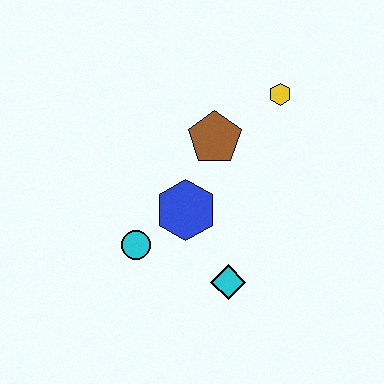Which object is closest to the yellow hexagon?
The brown pentagon is closest to the yellow hexagon.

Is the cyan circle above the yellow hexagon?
No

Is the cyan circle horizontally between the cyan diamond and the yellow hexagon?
No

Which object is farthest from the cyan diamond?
The yellow hexagon is farthest from the cyan diamond.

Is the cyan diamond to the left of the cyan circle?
No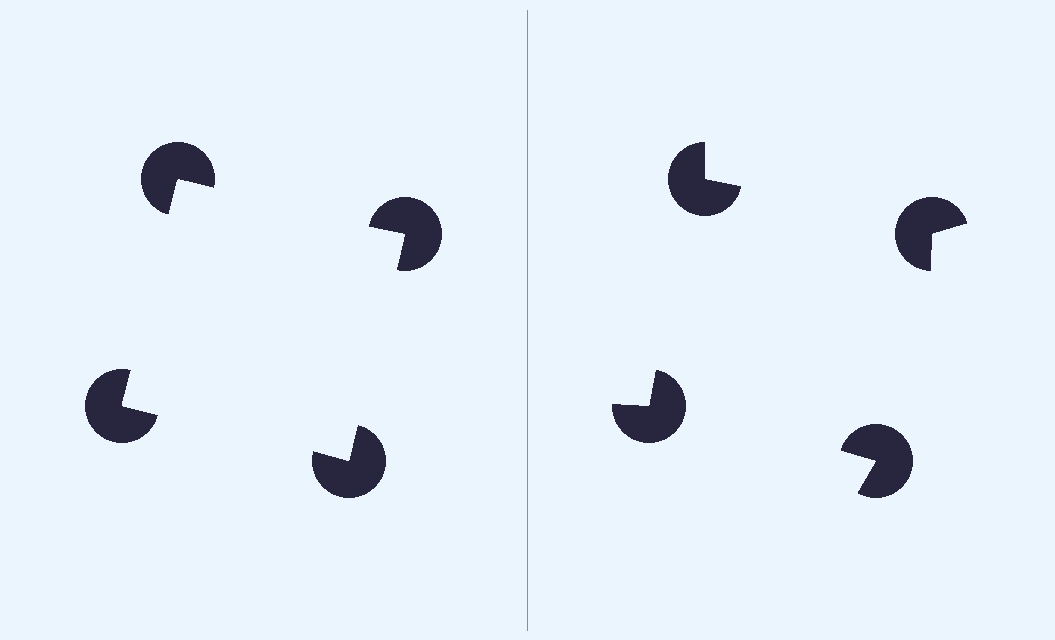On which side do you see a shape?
An illusory square appears on the left side. On the right side the wedge cuts are rotated, so no coherent shape forms.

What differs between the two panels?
The pac-man discs are positioned identically on both sides; only the wedge orientations differ. On the left they align to a square; on the right they are misaligned.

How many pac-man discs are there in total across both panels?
8 — 4 on each side.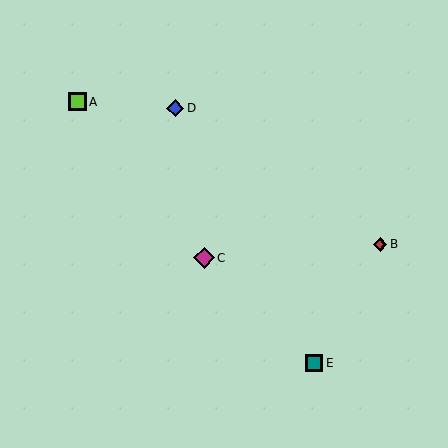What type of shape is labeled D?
Shape D is a blue diamond.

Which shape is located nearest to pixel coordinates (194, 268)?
The magenta diamond (labeled C) at (204, 258) is nearest to that location.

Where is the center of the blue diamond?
The center of the blue diamond is at (175, 108).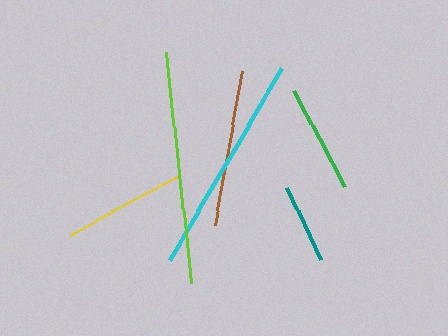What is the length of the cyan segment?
The cyan segment is approximately 221 pixels long.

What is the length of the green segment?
The green segment is approximately 108 pixels long.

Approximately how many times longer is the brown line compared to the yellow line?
The brown line is approximately 1.3 times the length of the yellow line.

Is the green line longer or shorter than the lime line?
The lime line is longer than the green line.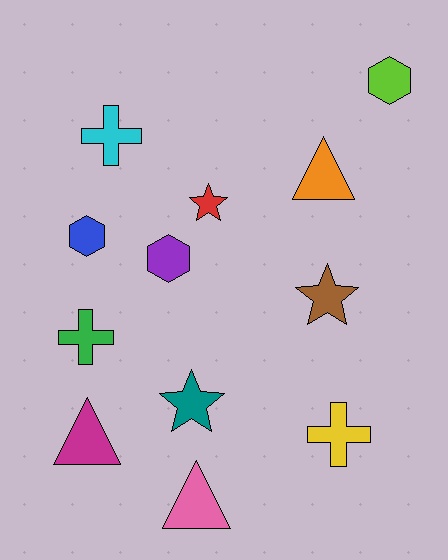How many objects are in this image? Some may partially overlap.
There are 12 objects.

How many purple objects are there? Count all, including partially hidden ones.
There is 1 purple object.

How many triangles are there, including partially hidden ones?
There are 3 triangles.